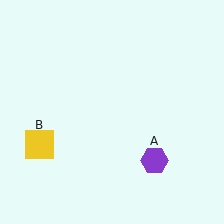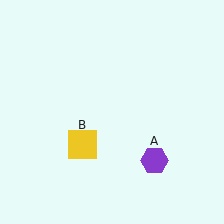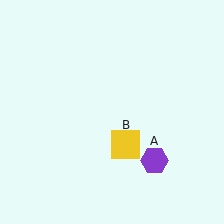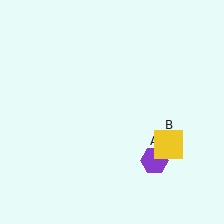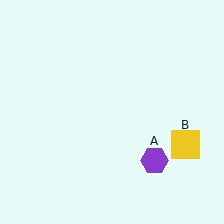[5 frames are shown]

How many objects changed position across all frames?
1 object changed position: yellow square (object B).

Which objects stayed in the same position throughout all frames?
Purple hexagon (object A) remained stationary.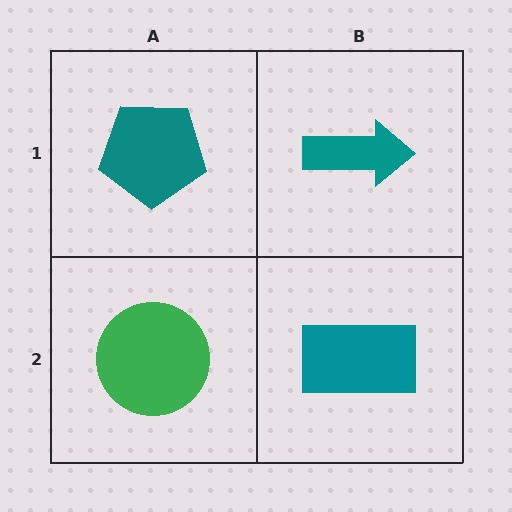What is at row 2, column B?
A teal rectangle.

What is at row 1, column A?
A teal pentagon.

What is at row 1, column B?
A teal arrow.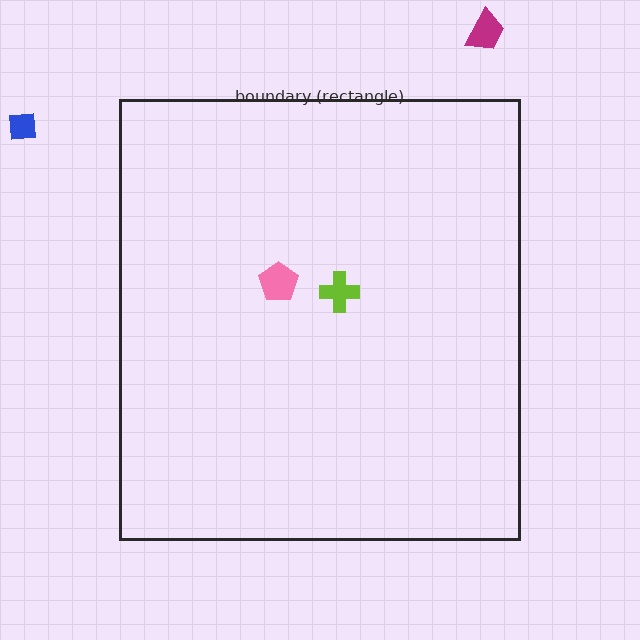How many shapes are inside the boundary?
2 inside, 2 outside.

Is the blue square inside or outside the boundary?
Outside.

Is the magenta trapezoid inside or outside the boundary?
Outside.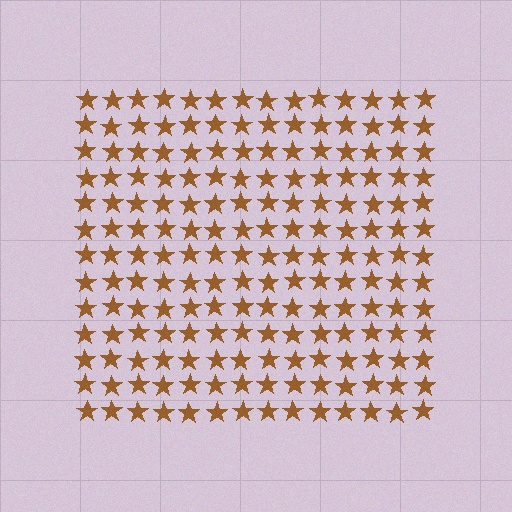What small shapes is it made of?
It is made of small stars.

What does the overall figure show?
The overall figure shows a square.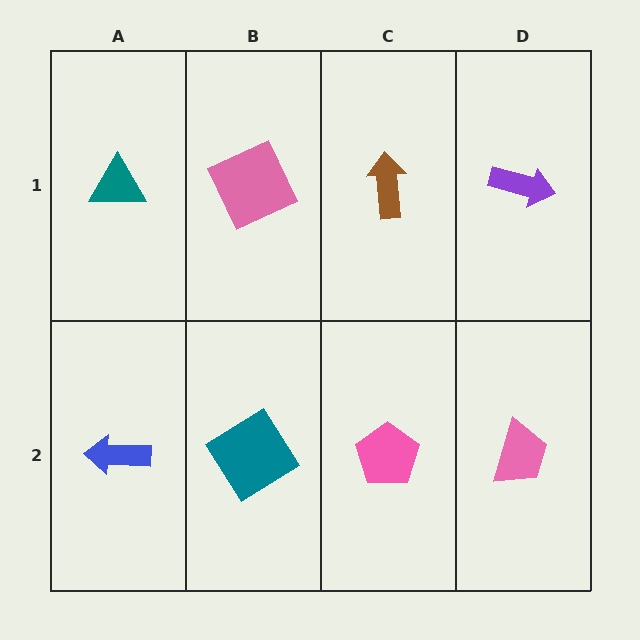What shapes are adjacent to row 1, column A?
A blue arrow (row 2, column A), a pink square (row 1, column B).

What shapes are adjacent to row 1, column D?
A pink trapezoid (row 2, column D), a brown arrow (row 1, column C).